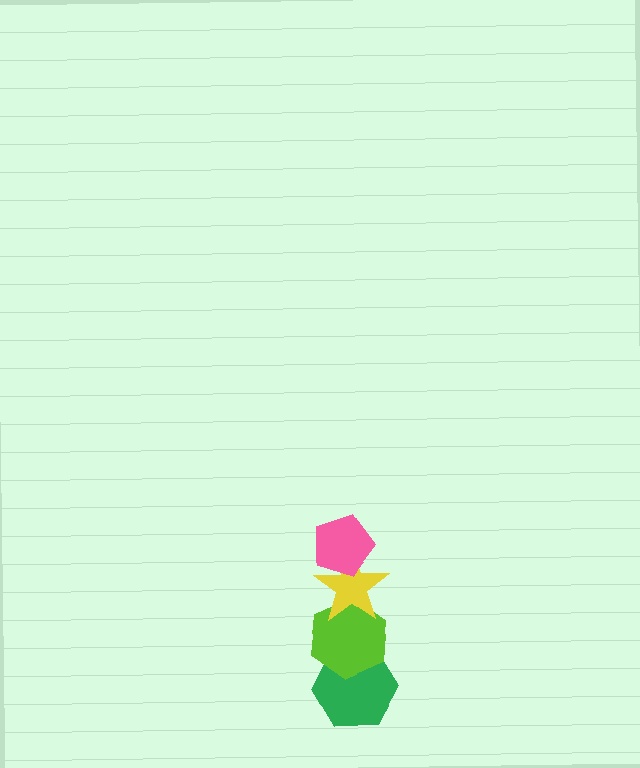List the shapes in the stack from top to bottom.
From top to bottom: the pink pentagon, the yellow star, the lime hexagon, the green hexagon.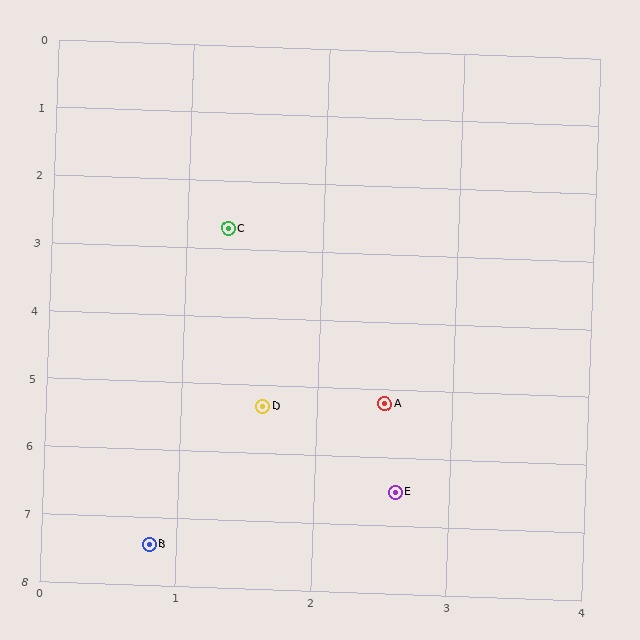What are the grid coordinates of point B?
Point B is at approximately (0.8, 7.4).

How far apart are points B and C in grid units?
Points B and C are about 4.7 grid units apart.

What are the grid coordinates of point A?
Point A is at approximately (2.5, 5.2).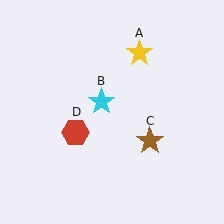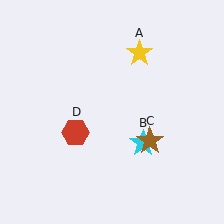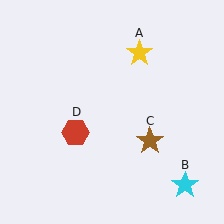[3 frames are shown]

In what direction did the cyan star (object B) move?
The cyan star (object B) moved down and to the right.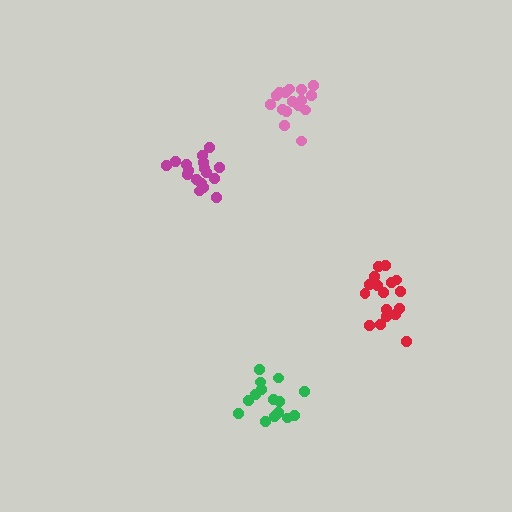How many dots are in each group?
Group 1: 17 dots, Group 2: 15 dots, Group 3: 16 dots, Group 4: 17 dots (65 total).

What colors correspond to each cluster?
The clusters are colored: magenta, green, pink, red.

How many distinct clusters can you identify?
There are 4 distinct clusters.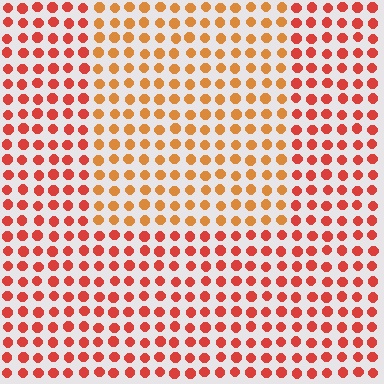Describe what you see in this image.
The image is filled with small red elements in a uniform arrangement. A rectangle-shaped region is visible where the elements are tinted to a slightly different hue, forming a subtle color boundary.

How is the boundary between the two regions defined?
The boundary is defined purely by a slight shift in hue (about 28 degrees). Spacing, size, and orientation are identical on both sides.